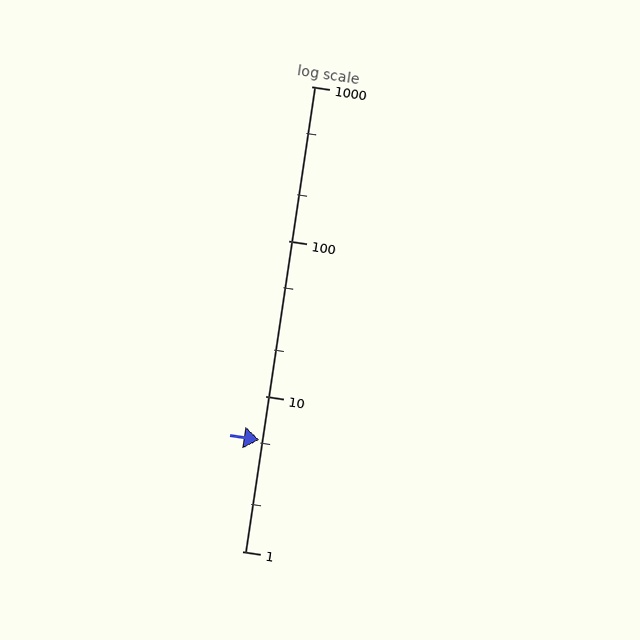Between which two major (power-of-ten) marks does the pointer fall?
The pointer is between 1 and 10.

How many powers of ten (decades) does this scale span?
The scale spans 3 decades, from 1 to 1000.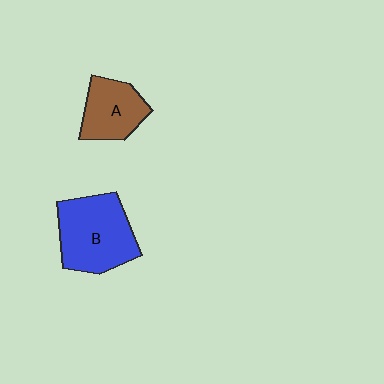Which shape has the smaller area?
Shape A (brown).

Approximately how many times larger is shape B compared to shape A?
Approximately 1.5 times.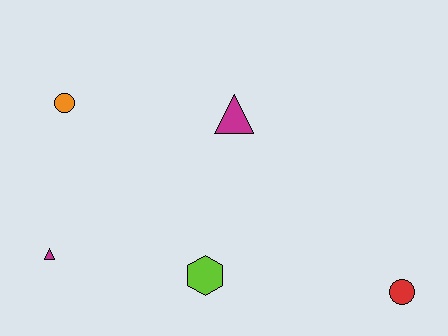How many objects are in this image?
There are 5 objects.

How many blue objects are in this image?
There are no blue objects.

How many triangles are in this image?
There are 2 triangles.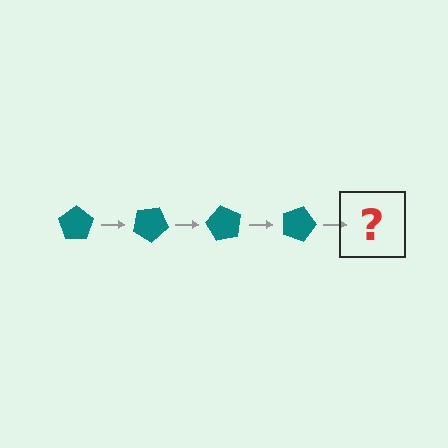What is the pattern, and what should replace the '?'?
The pattern is that the pentagon rotates 30 degrees each step. The '?' should be a teal pentagon rotated 120 degrees.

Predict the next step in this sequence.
The next step is a teal pentagon rotated 120 degrees.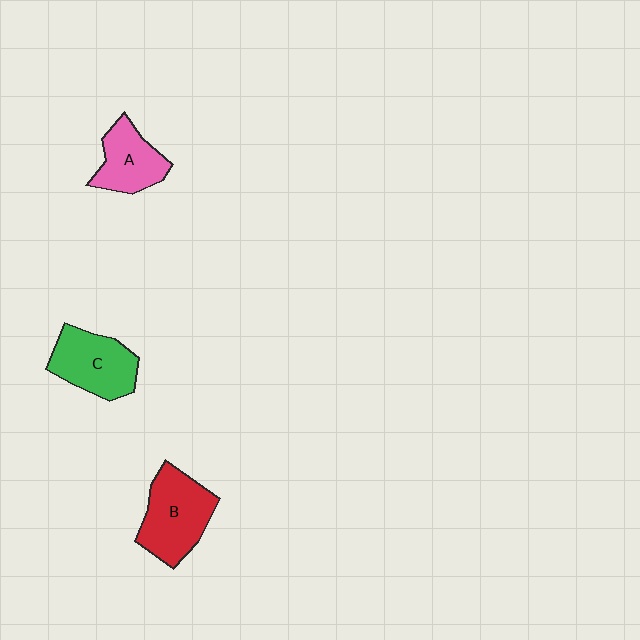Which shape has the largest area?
Shape B (red).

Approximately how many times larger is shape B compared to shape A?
Approximately 1.4 times.